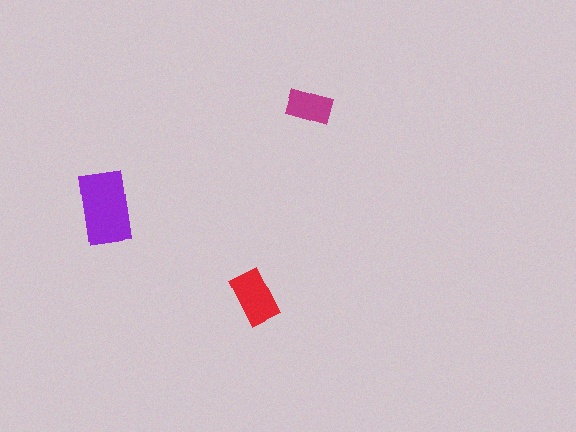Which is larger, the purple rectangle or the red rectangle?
The purple one.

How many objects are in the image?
There are 3 objects in the image.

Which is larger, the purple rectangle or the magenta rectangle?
The purple one.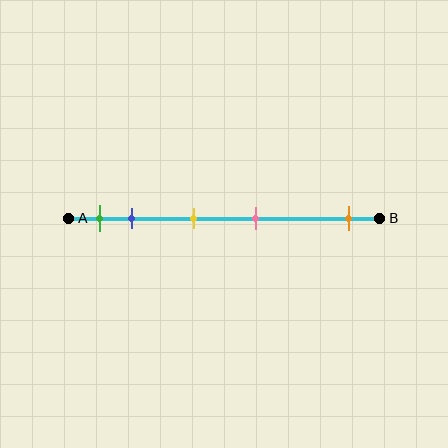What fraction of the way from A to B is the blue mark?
The blue mark is approximately 20% (0.2) of the way from A to B.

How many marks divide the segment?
There are 5 marks dividing the segment.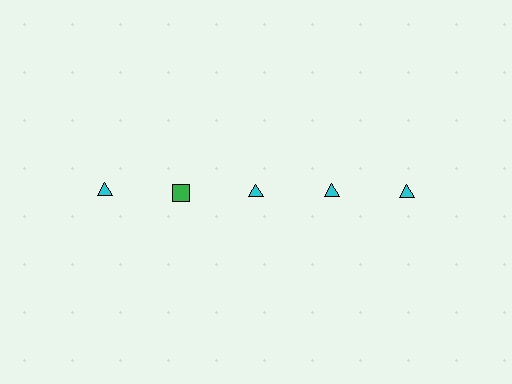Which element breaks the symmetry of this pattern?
The green square in the top row, second from left column breaks the symmetry. All other shapes are cyan triangles.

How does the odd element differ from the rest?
It differs in both color (green instead of cyan) and shape (square instead of triangle).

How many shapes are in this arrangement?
There are 5 shapes arranged in a grid pattern.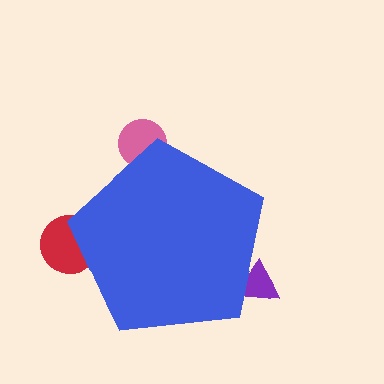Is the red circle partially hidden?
Yes, the red circle is partially hidden behind the blue pentagon.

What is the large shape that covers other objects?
A blue pentagon.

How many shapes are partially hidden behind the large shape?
3 shapes are partially hidden.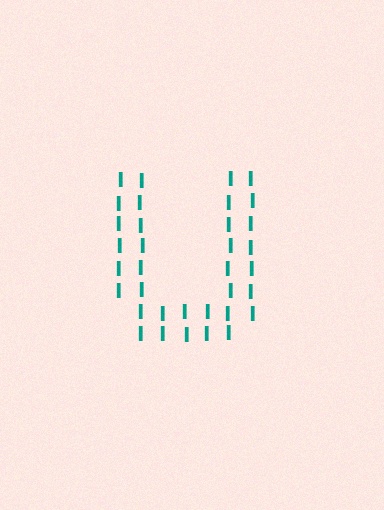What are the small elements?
The small elements are letter I's.